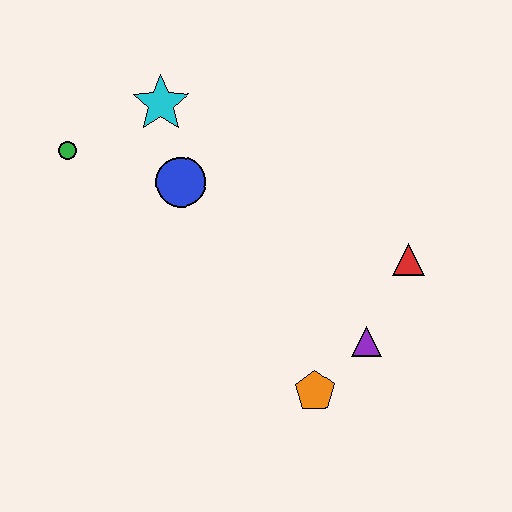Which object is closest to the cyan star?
The blue circle is closest to the cyan star.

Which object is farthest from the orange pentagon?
The green circle is farthest from the orange pentagon.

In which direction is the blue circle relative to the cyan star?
The blue circle is below the cyan star.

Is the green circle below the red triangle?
No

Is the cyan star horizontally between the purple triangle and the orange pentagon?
No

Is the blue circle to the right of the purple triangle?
No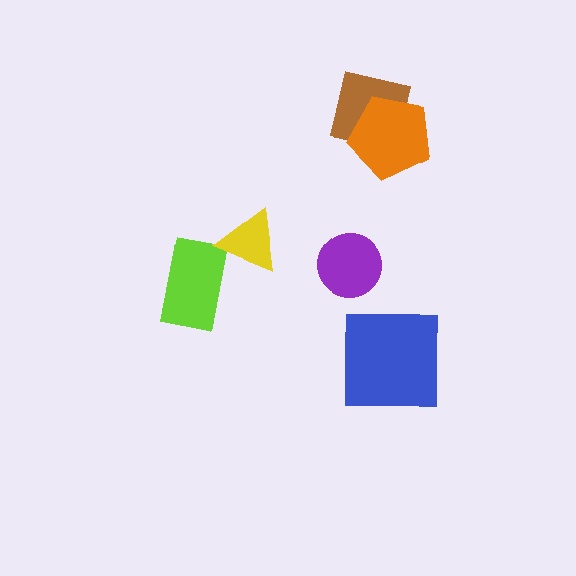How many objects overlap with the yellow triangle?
1 object overlaps with the yellow triangle.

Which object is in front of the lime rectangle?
The yellow triangle is in front of the lime rectangle.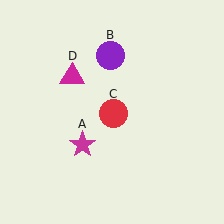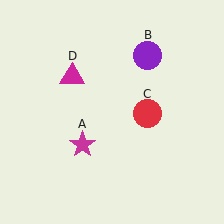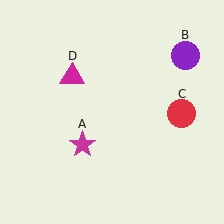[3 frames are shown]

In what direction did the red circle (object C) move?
The red circle (object C) moved right.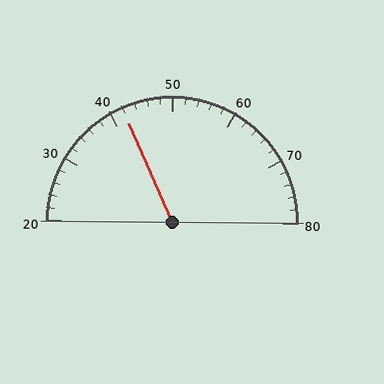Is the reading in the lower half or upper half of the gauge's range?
The reading is in the lower half of the range (20 to 80).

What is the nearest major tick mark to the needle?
The nearest major tick mark is 40.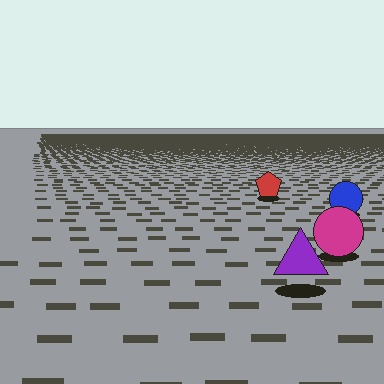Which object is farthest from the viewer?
The red pentagon is farthest from the viewer. It appears smaller and the ground texture around it is denser.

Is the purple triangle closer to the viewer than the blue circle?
Yes. The purple triangle is closer — you can tell from the texture gradient: the ground texture is coarser near it.